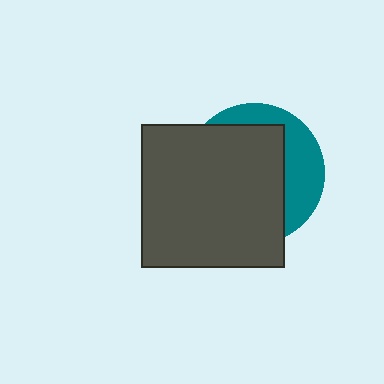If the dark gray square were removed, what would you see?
You would see the complete teal circle.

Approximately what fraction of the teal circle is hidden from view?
Roughly 69% of the teal circle is hidden behind the dark gray square.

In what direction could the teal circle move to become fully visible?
The teal circle could move right. That would shift it out from behind the dark gray square entirely.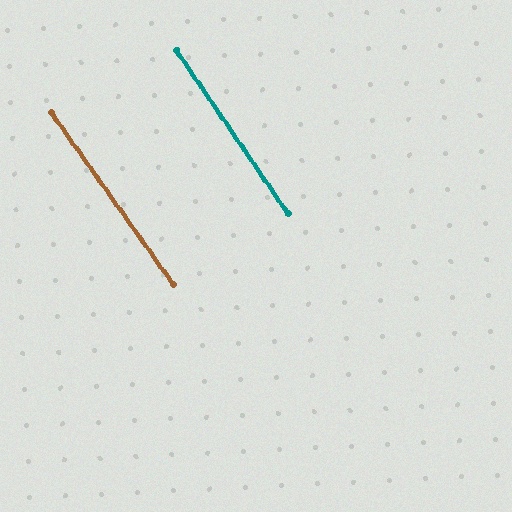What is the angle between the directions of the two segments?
Approximately 1 degree.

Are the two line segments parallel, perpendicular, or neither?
Parallel — their directions differ by only 1.1°.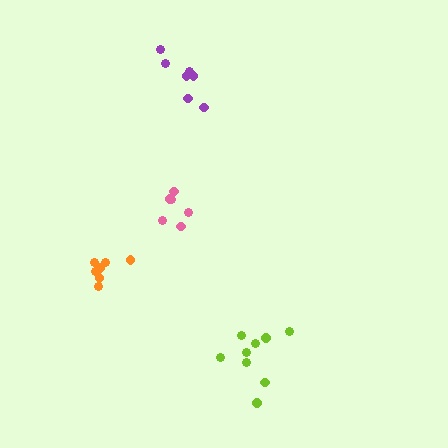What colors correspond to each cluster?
The clusters are colored: pink, lime, purple, orange.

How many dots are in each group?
Group 1: 6 dots, Group 2: 9 dots, Group 3: 7 dots, Group 4: 7 dots (29 total).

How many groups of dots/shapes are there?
There are 4 groups.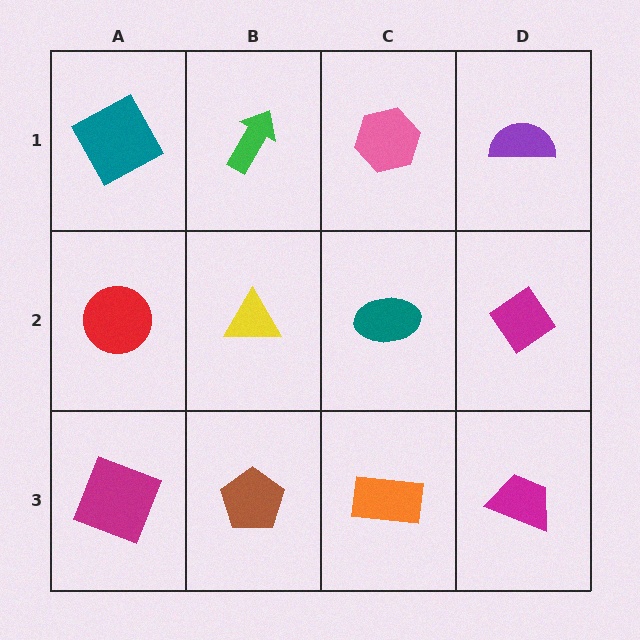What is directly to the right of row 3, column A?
A brown pentagon.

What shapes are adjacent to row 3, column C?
A teal ellipse (row 2, column C), a brown pentagon (row 3, column B), a magenta trapezoid (row 3, column D).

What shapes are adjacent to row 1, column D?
A magenta diamond (row 2, column D), a pink hexagon (row 1, column C).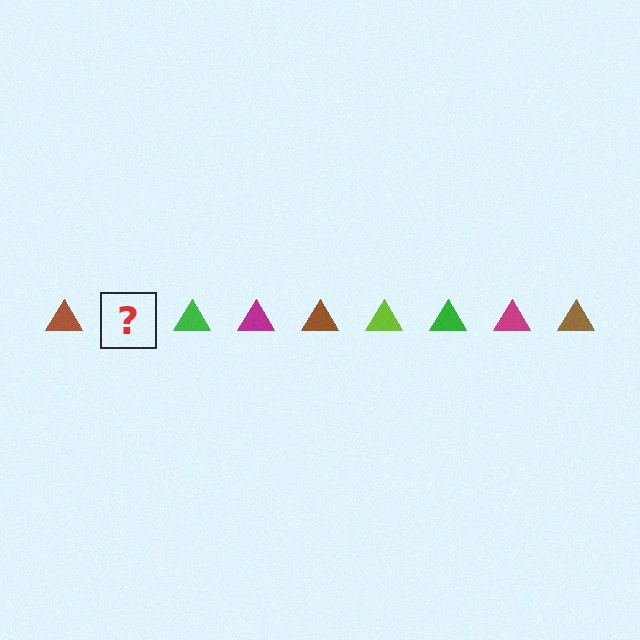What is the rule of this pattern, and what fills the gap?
The rule is that the pattern cycles through brown, lime, green, magenta triangles. The gap should be filled with a lime triangle.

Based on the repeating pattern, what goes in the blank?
The blank should be a lime triangle.